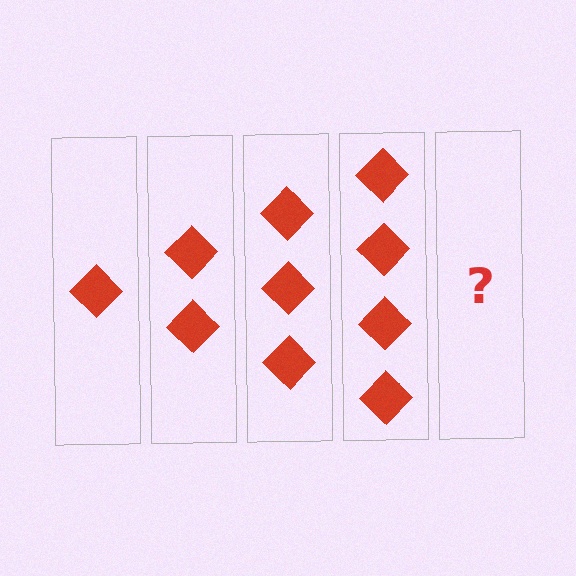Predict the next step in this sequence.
The next step is 5 diamonds.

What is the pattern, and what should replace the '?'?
The pattern is that each step adds one more diamond. The '?' should be 5 diamonds.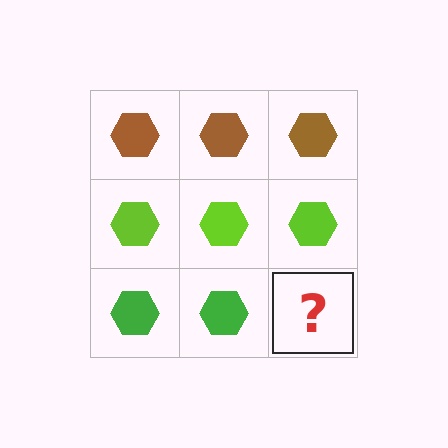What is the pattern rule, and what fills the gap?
The rule is that each row has a consistent color. The gap should be filled with a green hexagon.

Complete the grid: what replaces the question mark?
The question mark should be replaced with a green hexagon.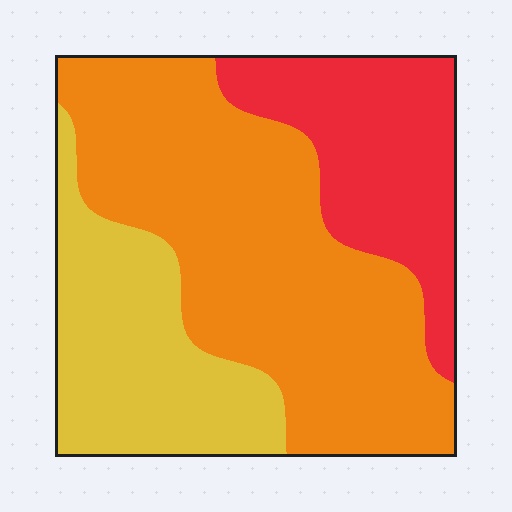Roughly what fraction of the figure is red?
Red covers around 25% of the figure.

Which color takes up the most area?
Orange, at roughly 50%.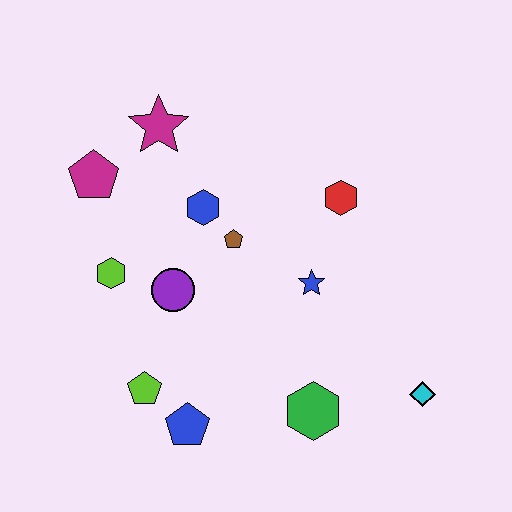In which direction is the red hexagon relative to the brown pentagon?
The red hexagon is to the right of the brown pentagon.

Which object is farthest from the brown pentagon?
The cyan diamond is farthest from the brown pentagon.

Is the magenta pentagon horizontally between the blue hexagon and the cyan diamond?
No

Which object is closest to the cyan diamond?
The green hexagon is closest to the cyan diamond.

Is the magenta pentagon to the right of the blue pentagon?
No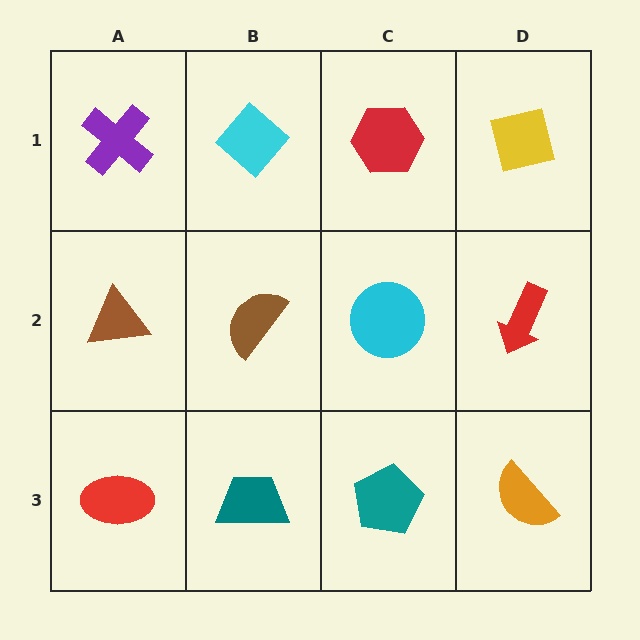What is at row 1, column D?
A yellow square.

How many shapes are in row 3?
4 shapes.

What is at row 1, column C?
A red hexagon.